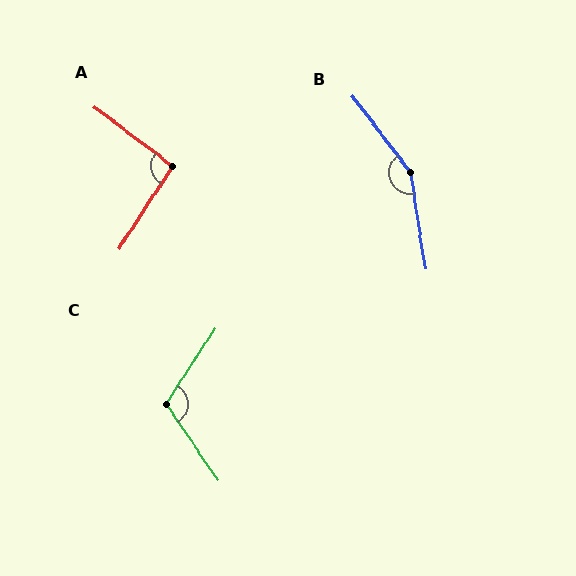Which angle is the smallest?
A, at approximately 94 degrees.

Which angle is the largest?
B, at approximately 152 degrees.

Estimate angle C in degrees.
Approximately 113 degrees.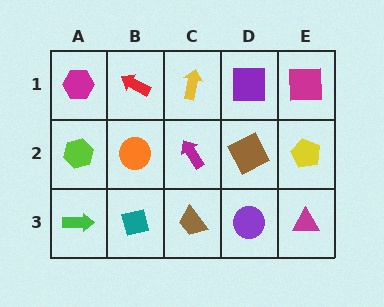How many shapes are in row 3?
5 shapes.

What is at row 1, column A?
A magenta hexagon.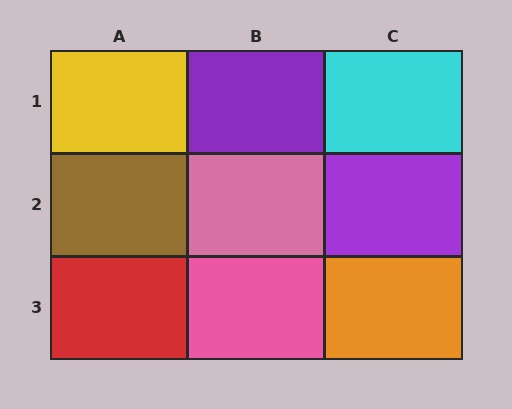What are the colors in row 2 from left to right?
Brown, pink, purple.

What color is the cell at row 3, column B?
Pink.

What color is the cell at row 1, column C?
Cyan.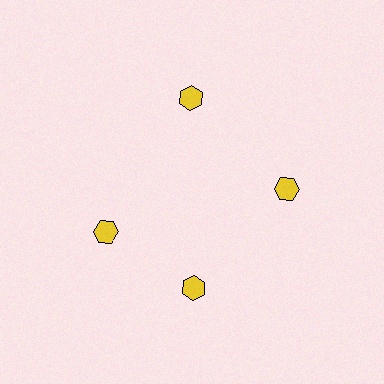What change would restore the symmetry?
The symmetry would be restored by rotating it back into even spacing with its neighbors so that all 4 hexagons sit at equal angles and equal distance from the center.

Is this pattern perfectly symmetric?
No. The 4 yellow hexagons are arranged in a ring, but one element near the 9 o'clock position is rotated out of alignment along the ring, breaking the 4-fold rotational symmetry.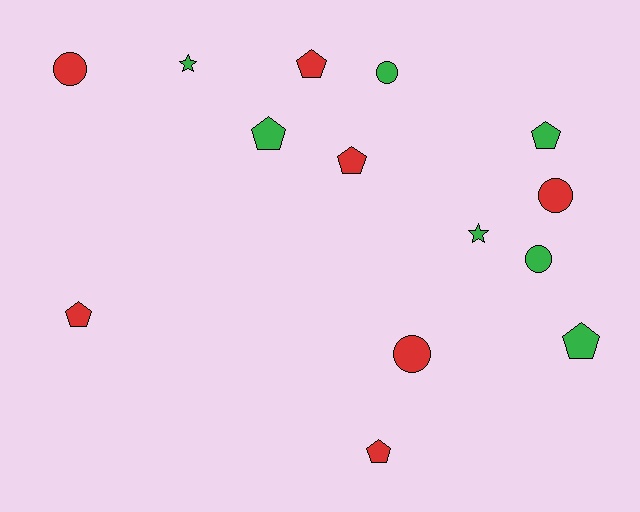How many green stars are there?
There are 2 green stars.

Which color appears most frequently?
Red, with 7 objects.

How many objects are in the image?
There are 14 objects.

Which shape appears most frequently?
Pentagon, with 7 objects.